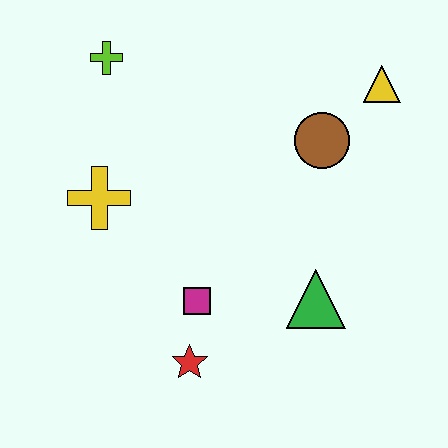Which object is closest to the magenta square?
The red star is closest to the magenta square.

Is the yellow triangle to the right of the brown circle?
Yes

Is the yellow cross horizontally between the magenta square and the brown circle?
No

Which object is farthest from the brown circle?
The red star is farthest from the brown circle.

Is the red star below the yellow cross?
Yes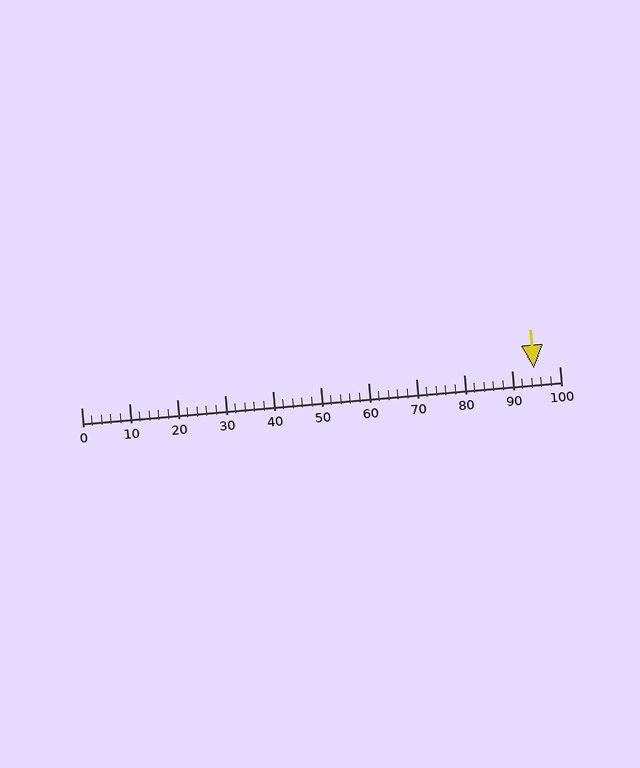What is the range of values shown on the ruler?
The ruler shows values from 0 to 100.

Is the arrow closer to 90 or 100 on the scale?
The arrow is closer to 90.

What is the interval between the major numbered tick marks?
The major tick marks are spaced 10 units apart.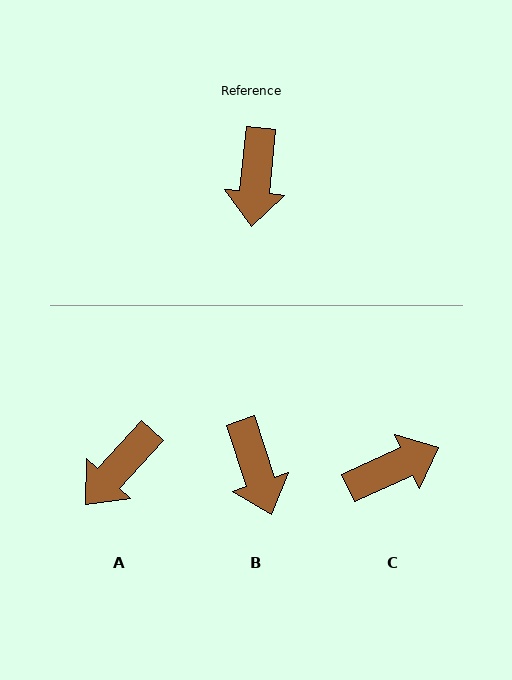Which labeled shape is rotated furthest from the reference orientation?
C, about 120 degrees away.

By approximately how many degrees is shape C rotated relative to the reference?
Approximately 120 degrees counter-clockwise.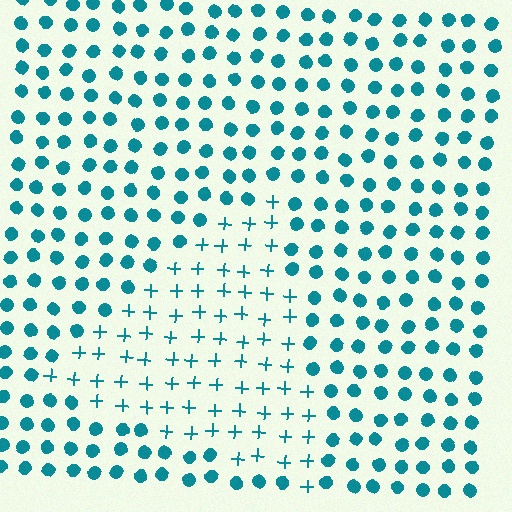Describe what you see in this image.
The image is filled with small teal elements arranged in a uniform grid. A triangle-shaped region contains plus signs, while the surrounding area contains circles. The boundary is defined purely by the change in element shape.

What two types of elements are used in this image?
The image uses plus signs inside the triangle region and circles outside it.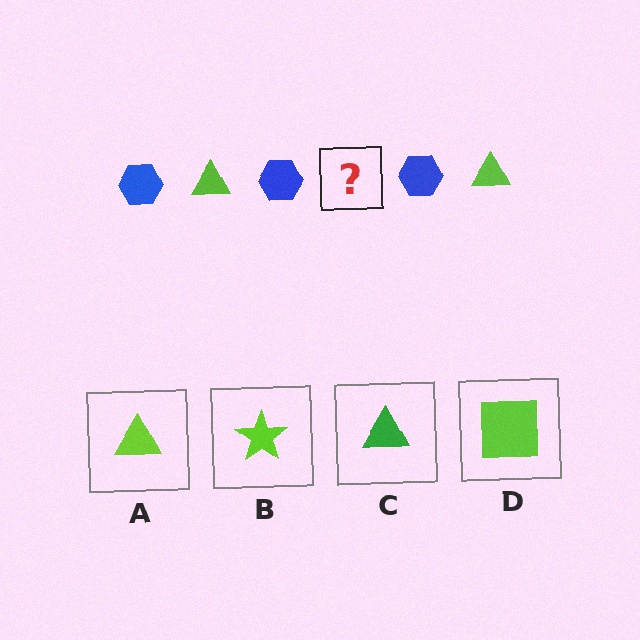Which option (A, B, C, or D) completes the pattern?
A.